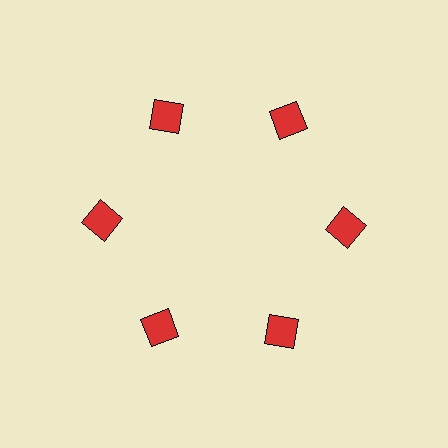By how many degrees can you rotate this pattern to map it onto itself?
The pattern maps onto itself every 60 degrees of rotation.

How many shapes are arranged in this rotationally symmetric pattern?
There are 6 shapes, arranged in 6 groups of 1.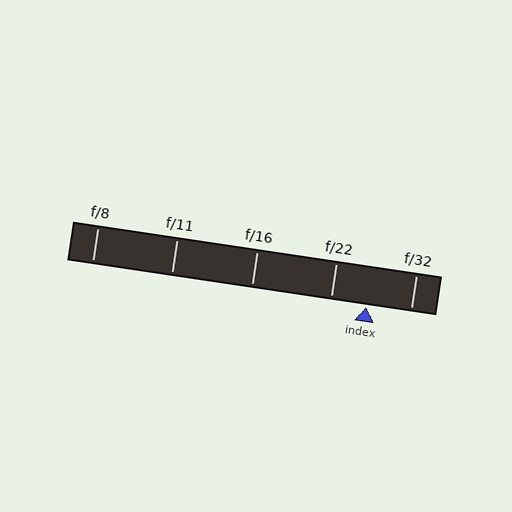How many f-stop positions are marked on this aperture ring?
There are 5 f-stop positions marked.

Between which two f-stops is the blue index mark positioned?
The index mark is between f/22 and f/32.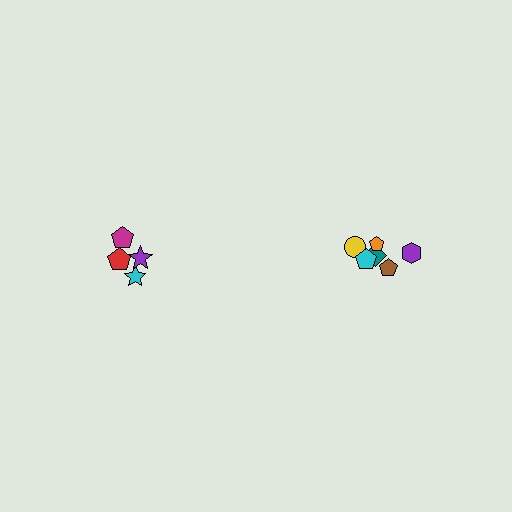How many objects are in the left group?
There are 4 objects.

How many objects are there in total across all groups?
There are 10 objects.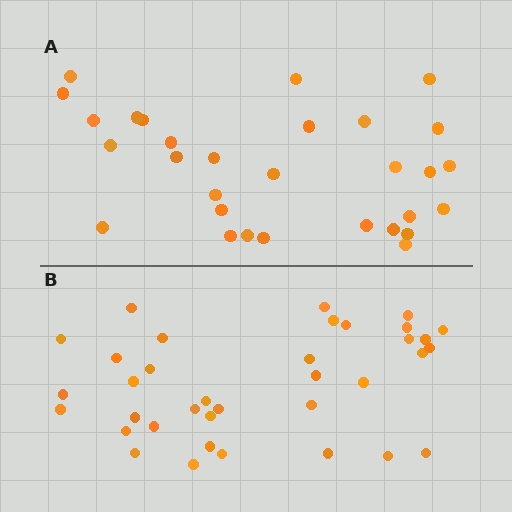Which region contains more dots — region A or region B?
Region B (the bottom region) has more dots.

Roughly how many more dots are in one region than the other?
Region B has about 6 more dots than region A.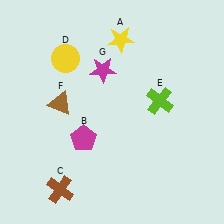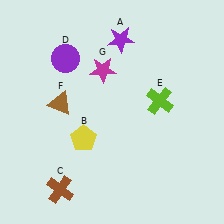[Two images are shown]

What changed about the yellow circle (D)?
In Image 1, D is yellow. In Image 2, it changed to purple.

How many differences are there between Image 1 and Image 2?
There are 3 differences between the two images.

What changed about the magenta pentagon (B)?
In Image 1, B is magenta. In Image 2, it changed to yellow.